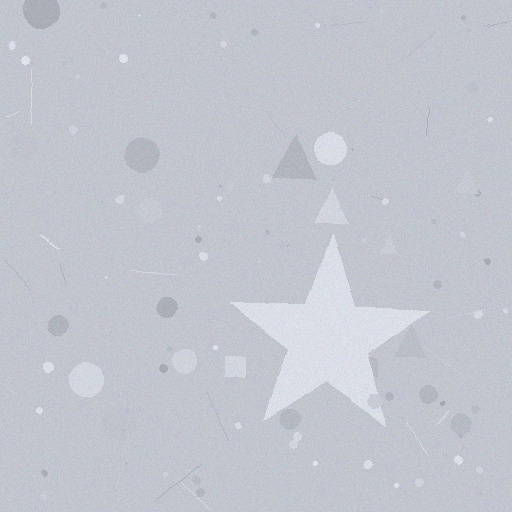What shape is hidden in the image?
A star is hidden in the image.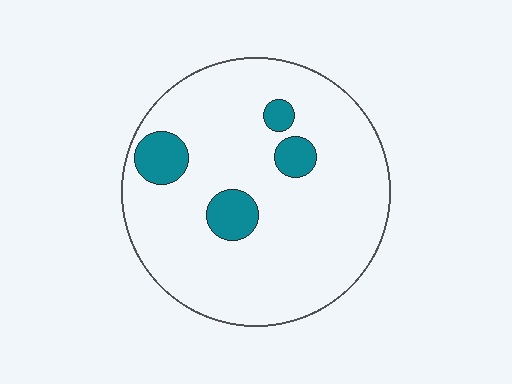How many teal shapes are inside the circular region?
4.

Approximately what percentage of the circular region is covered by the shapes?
Approximately 10%.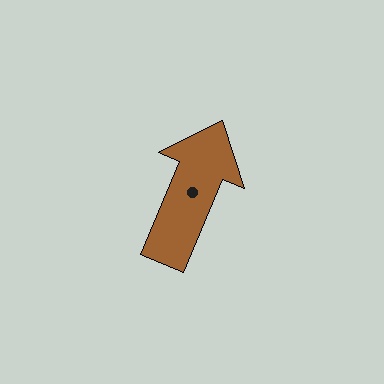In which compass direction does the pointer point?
Northeast.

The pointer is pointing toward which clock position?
Roughly 1 o'clock.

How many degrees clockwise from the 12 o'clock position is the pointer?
Approximately 23 degrees.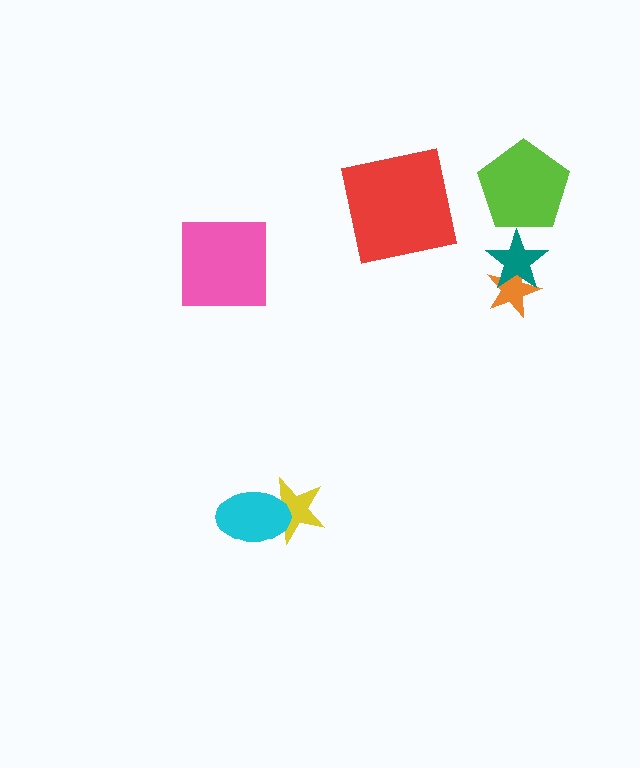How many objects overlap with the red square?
0 objects overlap with the red square.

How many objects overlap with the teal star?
1 object overlaps with the teal star.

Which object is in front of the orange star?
The teal star is in front of the orange star.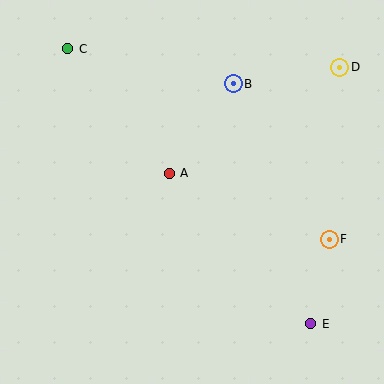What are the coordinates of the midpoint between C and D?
The midpoint between C and D is at (204, 58).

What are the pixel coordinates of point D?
Point D is at (340, 67).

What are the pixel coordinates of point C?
Point C is at (68, 49).